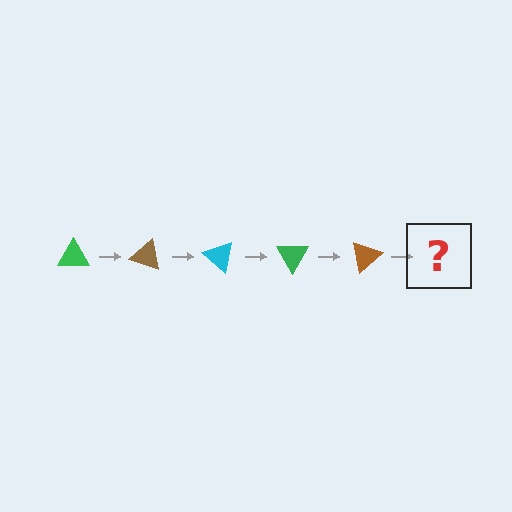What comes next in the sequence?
The next element should be a cyan triangle, rotated 100 degrees from the start.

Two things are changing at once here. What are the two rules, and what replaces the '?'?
The two rules are that it rotates 20 degrees each step and the color cycles through green, brown, and cyan. The '?' should be a cyan triangle, rotated 100 degrees from the start.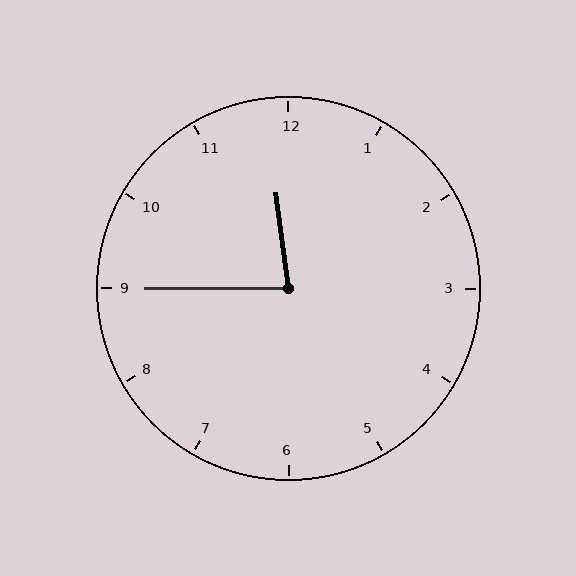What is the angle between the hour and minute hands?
Approximately 82 degrees.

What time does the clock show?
11:45.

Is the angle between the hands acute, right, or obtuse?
It is acute.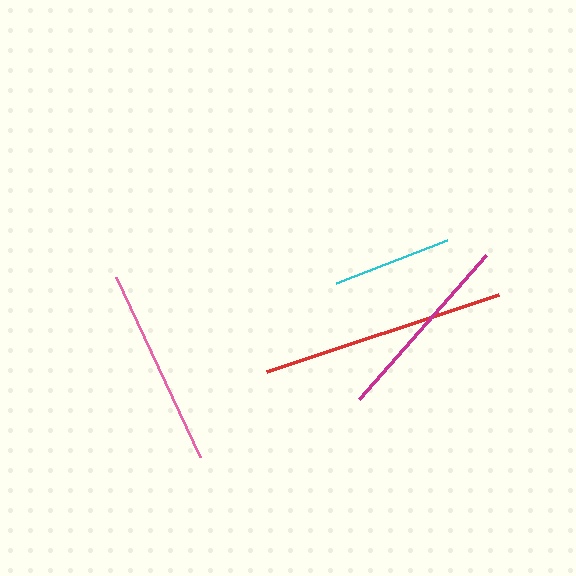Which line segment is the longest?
The red line is the longest at approximately 245 pixels.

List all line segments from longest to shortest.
From longest to shortest: red, pink, magenta, cyan.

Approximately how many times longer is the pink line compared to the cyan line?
The pink line is approximately 1.7 times the length of the cyan line.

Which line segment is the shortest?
The cyan line is the shortest at approximately 118 pixels.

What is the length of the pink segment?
The pink segment is approximately 199 pixels long.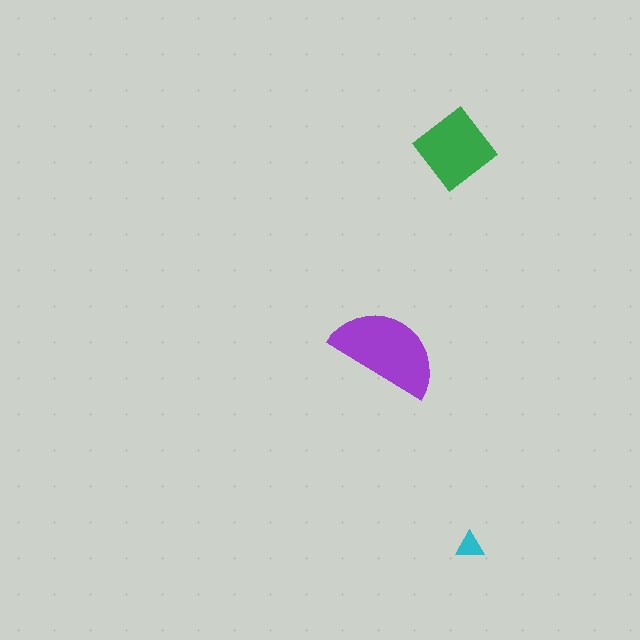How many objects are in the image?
There are 3 objects in the image.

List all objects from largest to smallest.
The purple semicircle, the green diamond, the cyan triangle.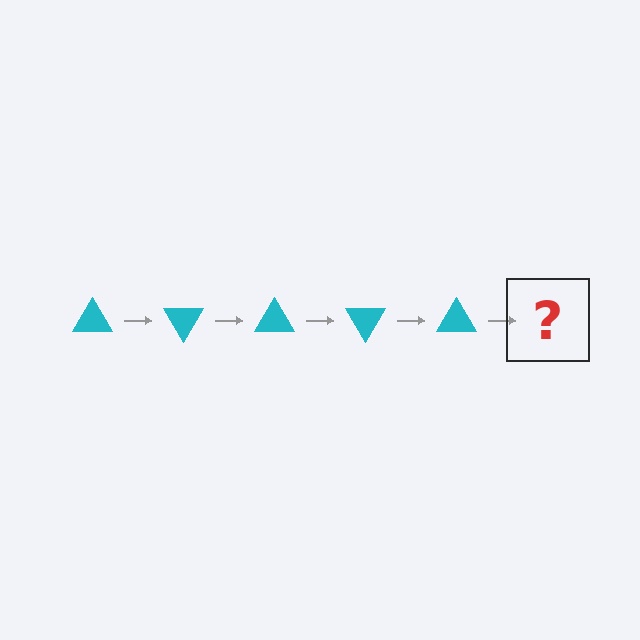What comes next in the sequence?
The next element should be a cyan triangle rotated 300 degrees.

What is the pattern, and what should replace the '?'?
The pattern is that the triangle rotates 60 degrees each step. The '?' should be a cyan triangle rotated 300 degrees.